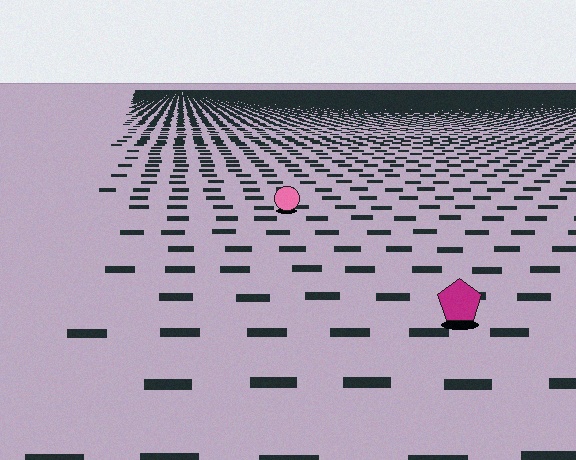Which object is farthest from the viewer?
The pink circle is farthest from the viewer. It appears smaller and the ground texture around it is denser.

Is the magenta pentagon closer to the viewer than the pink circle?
Yes. The magenta pentagon is closer — you can tell from the texture gradient: the ground texture is coarser near it.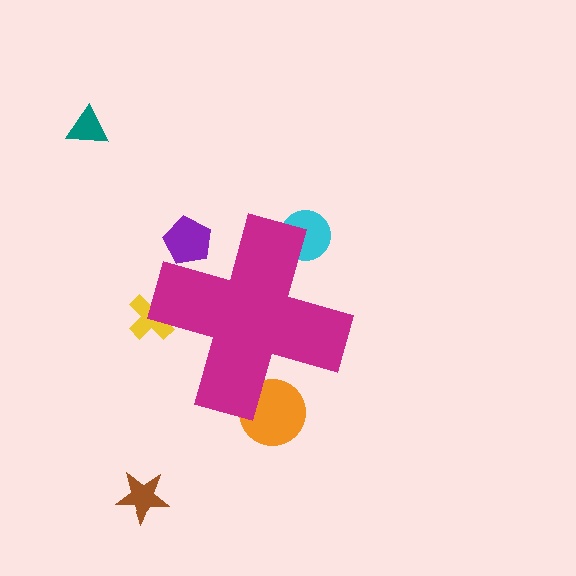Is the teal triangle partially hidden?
No, the teal triangle is fully visible.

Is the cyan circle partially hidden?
Yes, the cyan circle is partially hidden behind the magenta cross.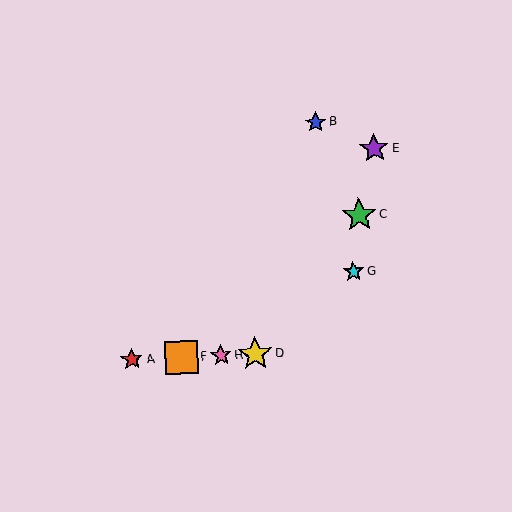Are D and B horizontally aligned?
No, D is at y≈354 and B is at y≈123.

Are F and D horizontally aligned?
Yes, both are at y≈357.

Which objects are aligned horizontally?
Objects A, D, F, H are aligned horizontally.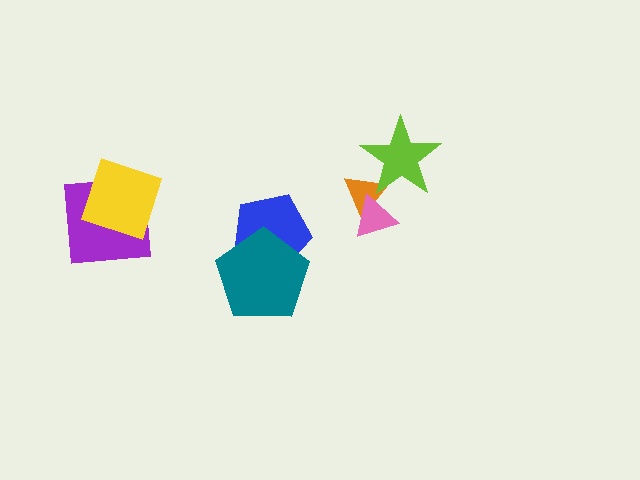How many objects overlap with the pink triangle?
1 object overlaps with the pink triangle.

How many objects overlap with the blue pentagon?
1 object overlaps with the blue pentagon.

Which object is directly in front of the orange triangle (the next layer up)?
The lime star is directly in front of the orange triangle.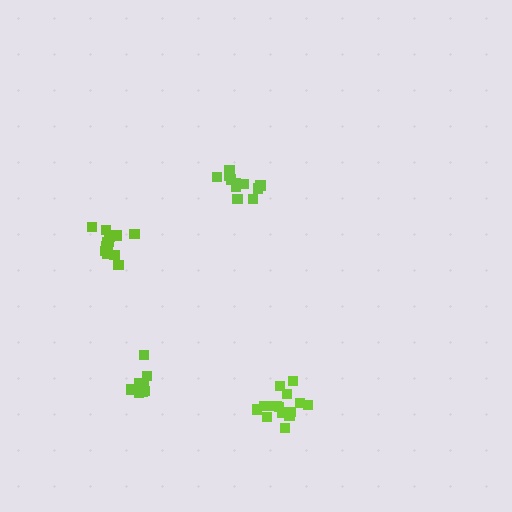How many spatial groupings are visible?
There are 4 spatial groupings.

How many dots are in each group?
Group 1: 14 dots, Group 2: 11 dots, Group 3: 11 dots, Group 4: 16 dots (52 total).